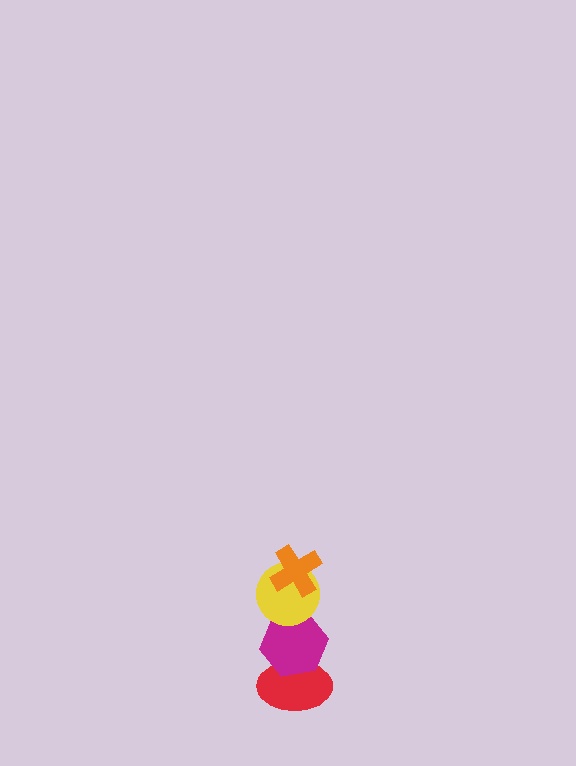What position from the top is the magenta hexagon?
The magenta hexagon is 3rd from the top.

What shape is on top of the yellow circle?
The orange cross is on top of the yellow circle.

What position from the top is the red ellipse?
The red ellipse is 4th from the top.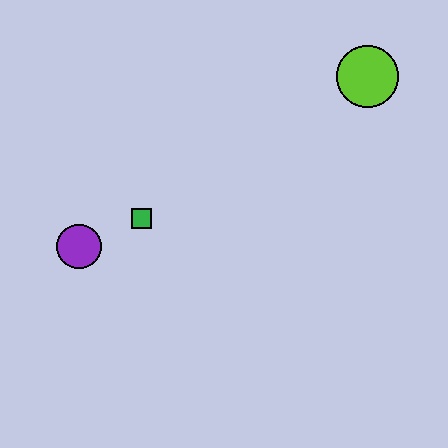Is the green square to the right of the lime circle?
No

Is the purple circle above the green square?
No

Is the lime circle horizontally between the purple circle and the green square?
No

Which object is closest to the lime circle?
The green square is closest to the lime circle.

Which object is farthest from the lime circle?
The purple circle is farthest from the lime circle.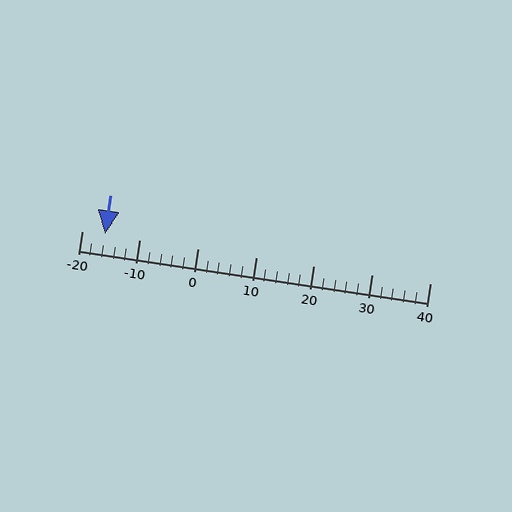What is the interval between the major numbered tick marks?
The major tick marks are spaced 10 units apart.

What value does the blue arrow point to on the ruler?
The blue arrow points to approximately -16.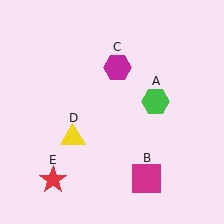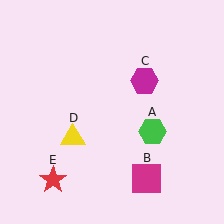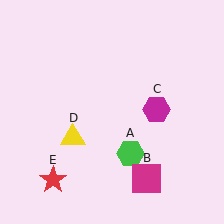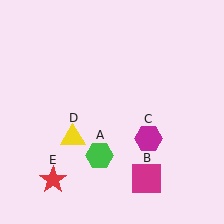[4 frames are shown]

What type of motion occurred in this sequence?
The green hexagon (object A), magenta hexagon (object C) rotated clockwise around the center of the scene.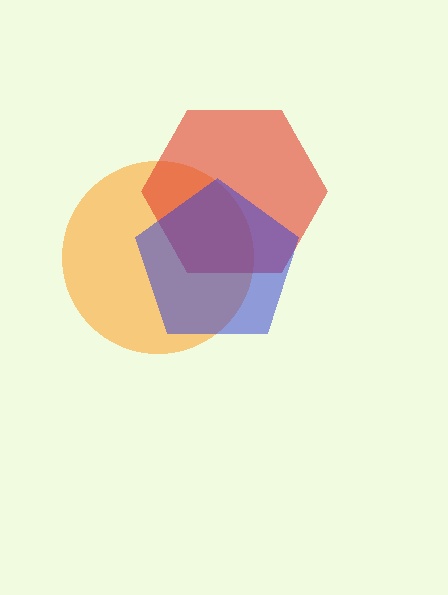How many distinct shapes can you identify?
There are 3 distinct shapes: an orange circle, a red hexagon, a blue pentagon.